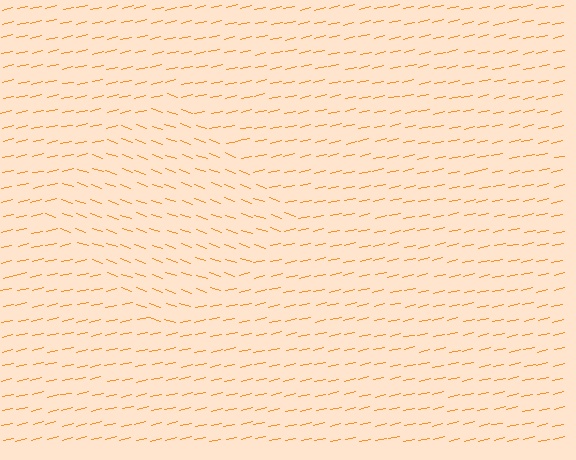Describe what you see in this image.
The image is filled with small orange line segments. A diamond region in the image has lines oriented differently from the surrounding lines, creating a visible texture boundary.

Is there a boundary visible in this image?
Yes, there is a texture boundary formed by a change in line orientation.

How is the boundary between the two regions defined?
The boundary is defined purely by a change in line orientation (approximately 32 degrees difference). All lines are the same color and thickness.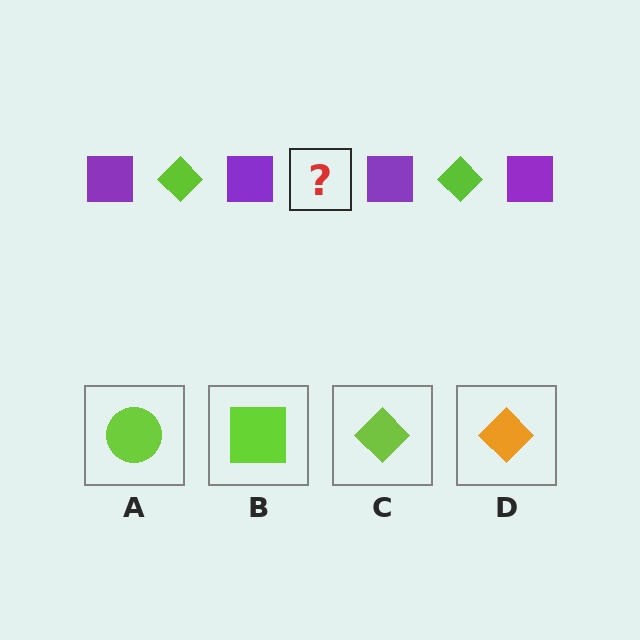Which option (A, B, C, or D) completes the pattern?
C.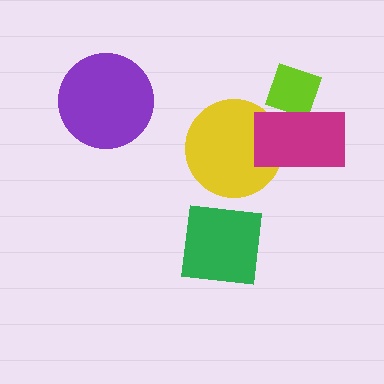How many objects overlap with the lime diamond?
1 object overlaps with the lime diamond.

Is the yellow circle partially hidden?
Yes, it is partially covered by another shape.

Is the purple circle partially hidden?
No, no other shape covers it.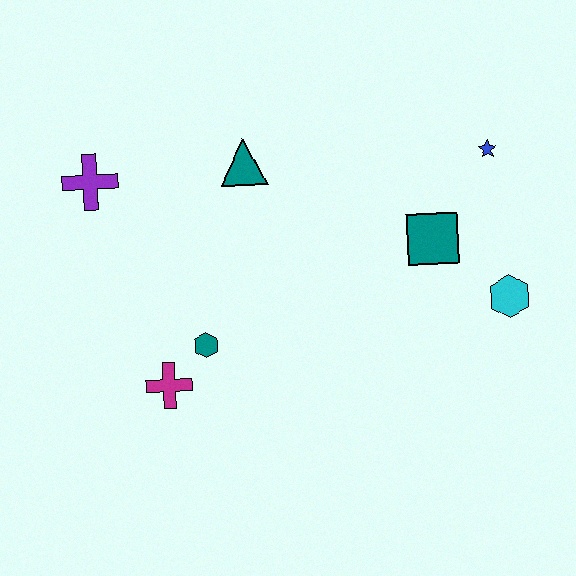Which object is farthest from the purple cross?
The cyan hexagon is farthest from the purple cross.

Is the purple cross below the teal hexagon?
No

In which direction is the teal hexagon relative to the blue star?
The teal hexagon is to the left of the blue star.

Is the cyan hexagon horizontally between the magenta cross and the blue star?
No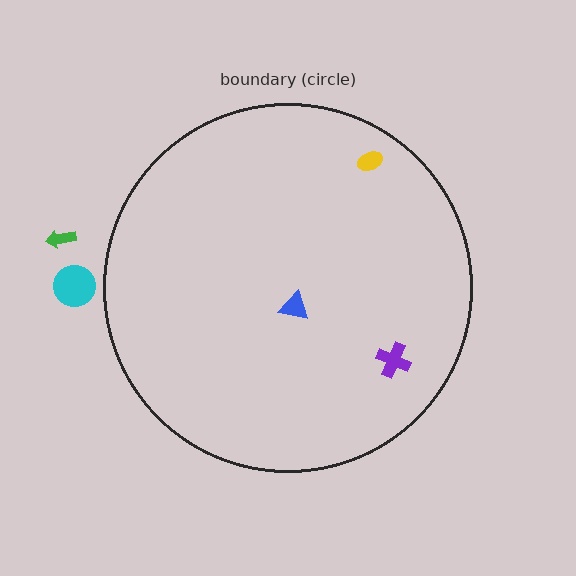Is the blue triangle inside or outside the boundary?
Inside.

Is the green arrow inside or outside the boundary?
Outside.